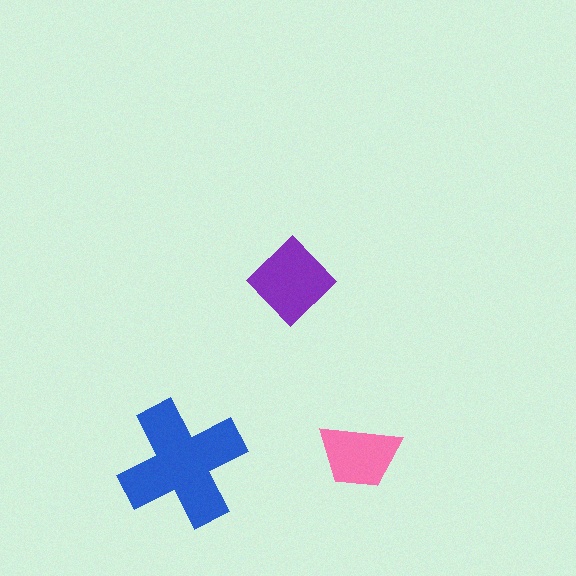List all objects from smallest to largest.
The pink trapezoid, the purple diamond, the blue cross.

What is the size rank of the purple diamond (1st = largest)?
2nd.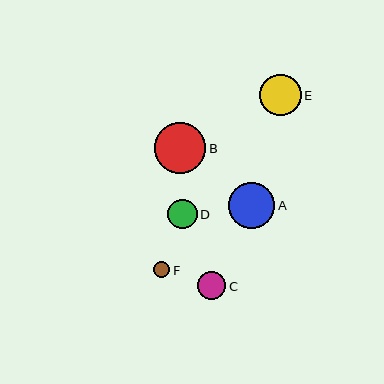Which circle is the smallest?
Circle F is the smallest with a size of approximately 16 pixels.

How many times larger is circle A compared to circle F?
Circle A is approximately 2.9 times the size of circle F.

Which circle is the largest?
Circle B is the largest with a size of approximately 52 pixels.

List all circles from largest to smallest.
From largest to smallest: B, A, E, D, C, F.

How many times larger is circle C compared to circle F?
Circle C is approximately 1.8 times the size of circle F.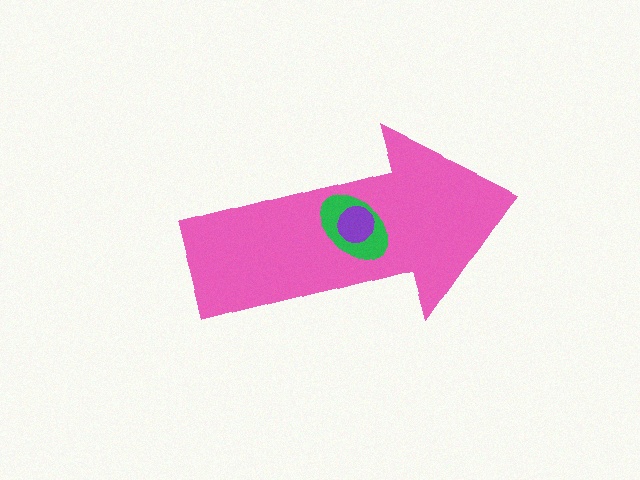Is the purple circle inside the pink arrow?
Yes.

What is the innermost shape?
The purple circle.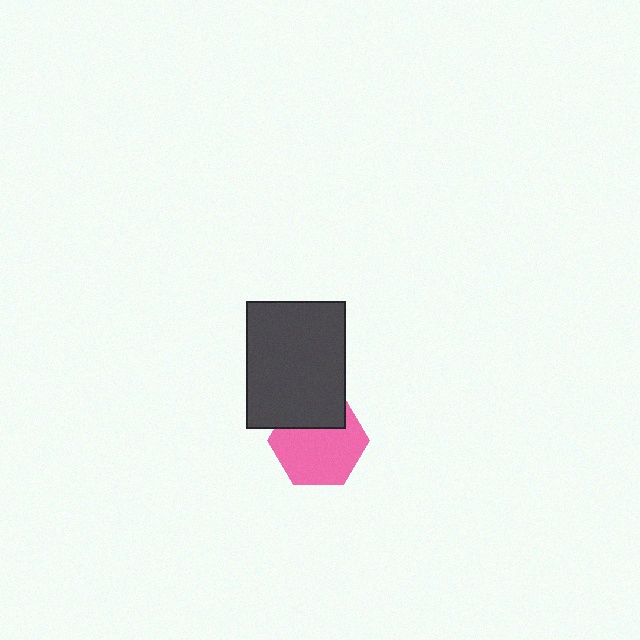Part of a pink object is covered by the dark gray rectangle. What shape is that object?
It is a hexagon.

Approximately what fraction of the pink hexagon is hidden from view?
Roughly 31% of the pink hexagon is hidden behind the dark gray rectangle.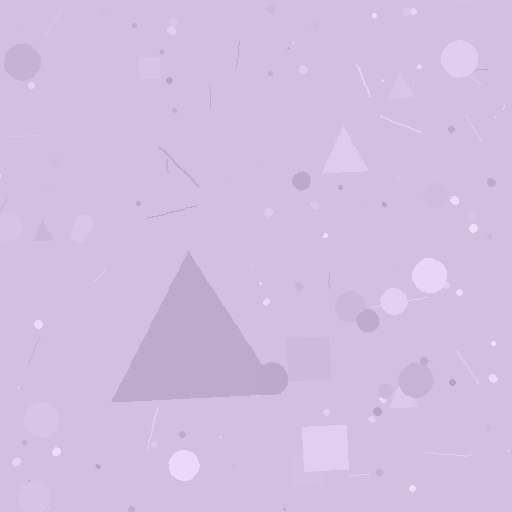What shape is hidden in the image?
A triangle is hidden in the image.